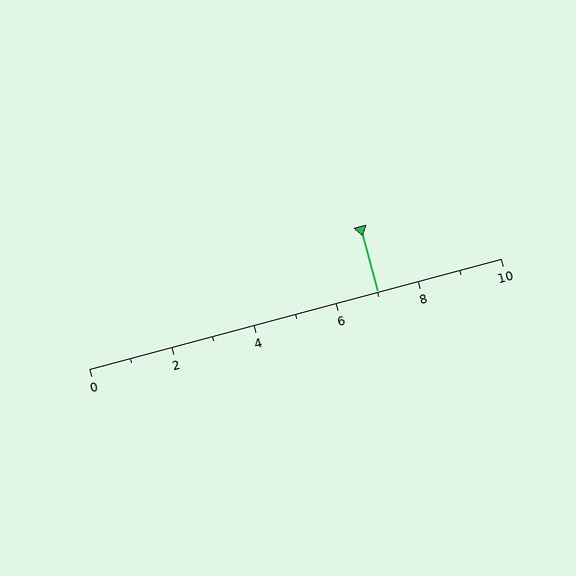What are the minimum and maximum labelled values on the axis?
The axis runs from 0 to 10.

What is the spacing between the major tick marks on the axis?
The major ticks are spaced 2 apart.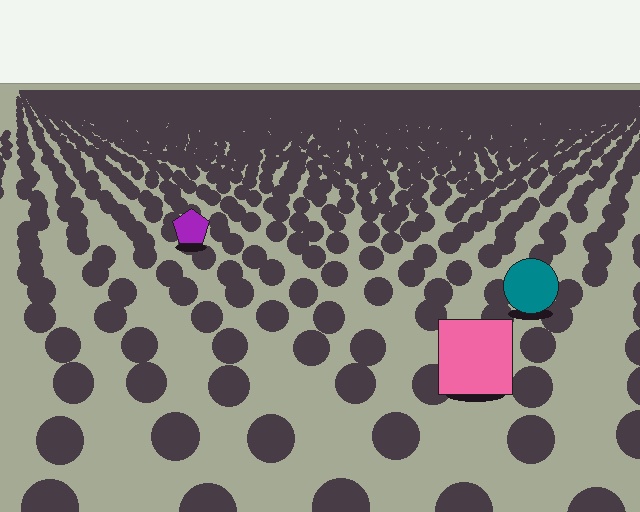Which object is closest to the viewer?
The pink square is closest. The texture marks near it are larger and more spread out.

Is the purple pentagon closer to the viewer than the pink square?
No. The pink square is closer — you can tell from the texture gradient: the ground texture is coarser near it.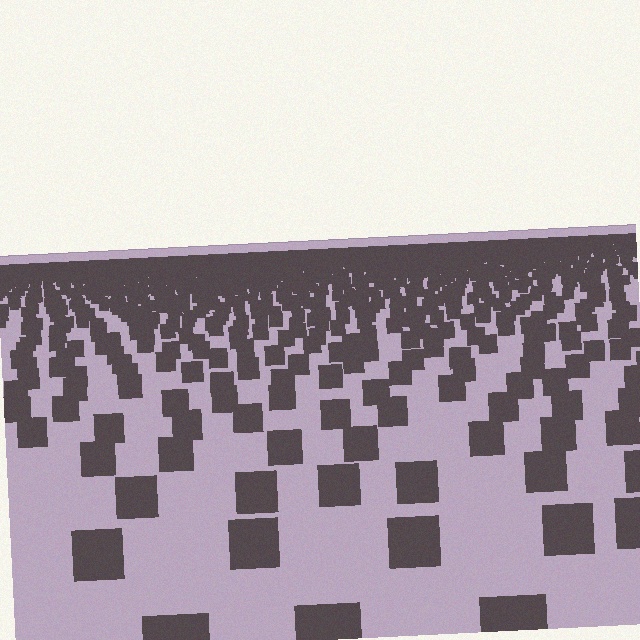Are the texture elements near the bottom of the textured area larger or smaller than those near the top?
Larger. Near the bottom, elements are closer to the viewer and appear at a bigger on-screen size.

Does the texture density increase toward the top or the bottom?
Density increases toward the top.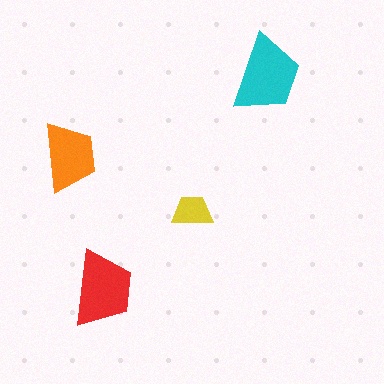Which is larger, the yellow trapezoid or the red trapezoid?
The red one.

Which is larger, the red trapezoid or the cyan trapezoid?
The cyan one.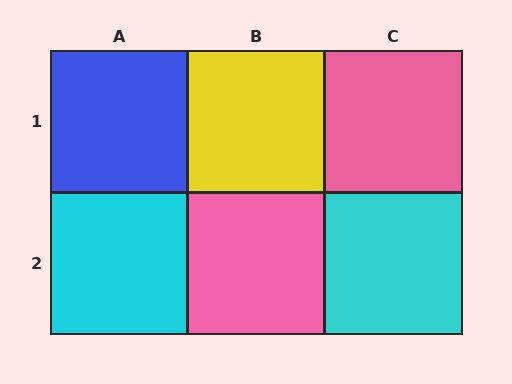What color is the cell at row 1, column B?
Yellow.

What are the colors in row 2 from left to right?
Cyan, pink, cyan.